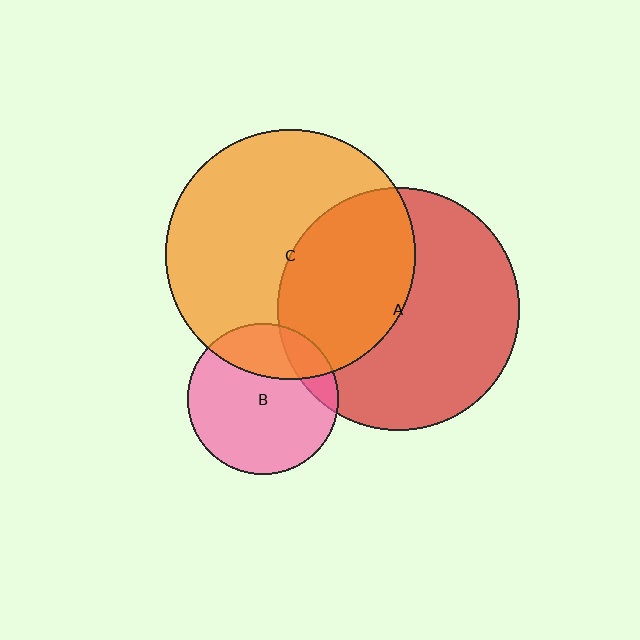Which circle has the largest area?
Circle C (orange).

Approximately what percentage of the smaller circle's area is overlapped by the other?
Approximately 25%.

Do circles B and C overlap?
Yes.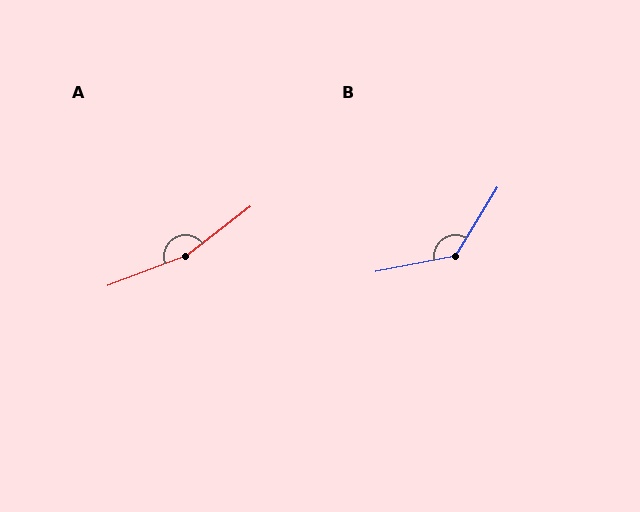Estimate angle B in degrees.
Approximately 133 degrees.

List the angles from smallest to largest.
B (133°), A (164°).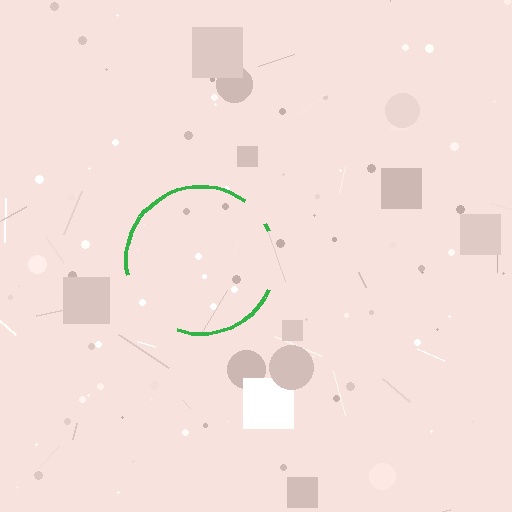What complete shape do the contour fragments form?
The contour fragments form a circle.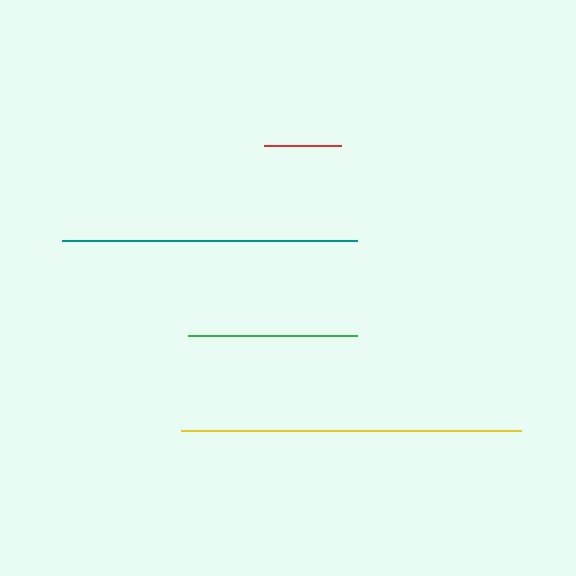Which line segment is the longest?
The yellow line is the longest at approximately 340 pixels.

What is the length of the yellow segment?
The yellow segment is approximately 340 pixels long.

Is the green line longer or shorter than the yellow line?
The yellow line is longer than the green line.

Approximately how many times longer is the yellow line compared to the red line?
The yellow line is approximately 4.4 times the length of the red line.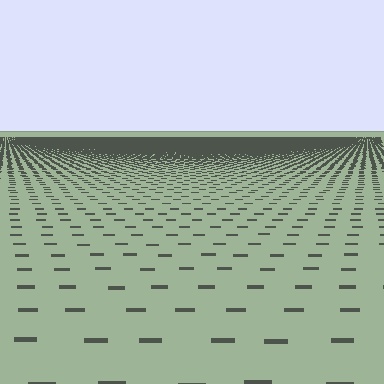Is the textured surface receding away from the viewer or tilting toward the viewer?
The surface is receding away from the viewer. Texture elements get smaller and denser toward the top.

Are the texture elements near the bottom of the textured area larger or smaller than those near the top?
Larger. Near the bottom, elements are closer to the viewer and appear at a bigger on-screen size.